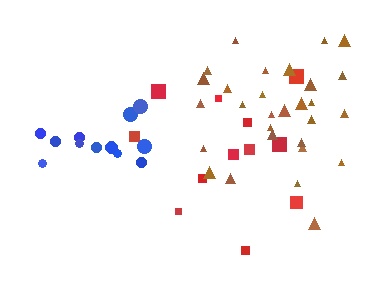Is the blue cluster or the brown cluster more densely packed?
Blue.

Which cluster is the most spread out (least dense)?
Red.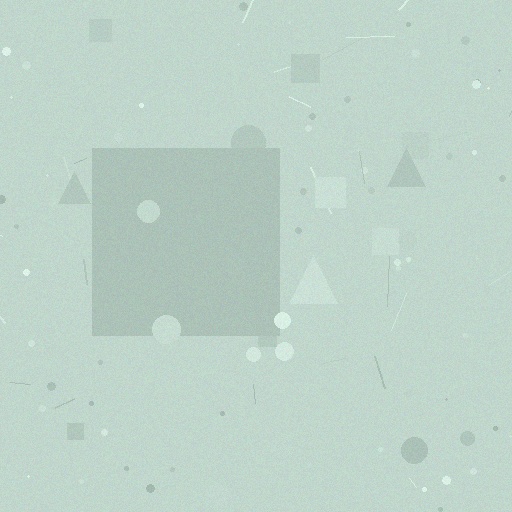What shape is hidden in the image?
A square is hidden in the image.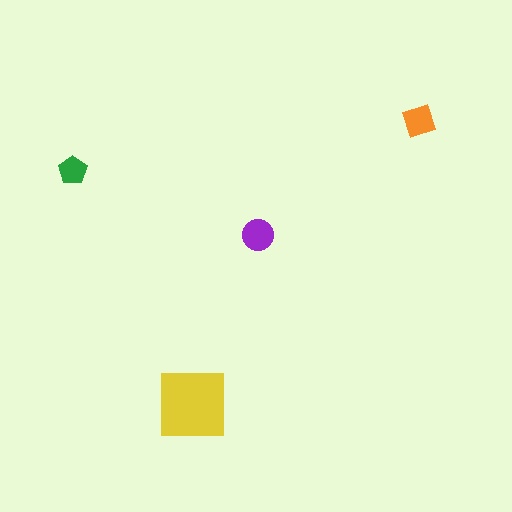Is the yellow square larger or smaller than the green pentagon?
Larger.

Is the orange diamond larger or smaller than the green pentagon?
Larger.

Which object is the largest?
The yellow square.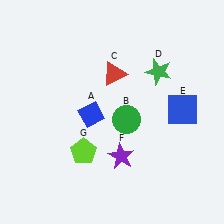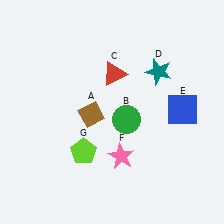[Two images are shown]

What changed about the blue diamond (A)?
In Image 1, A is blue. In Image 2, it changed to brown.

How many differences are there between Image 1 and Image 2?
There are 3 differences between the two images.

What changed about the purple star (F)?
In Image 1, F is purple. In Image 2, it changed to pink.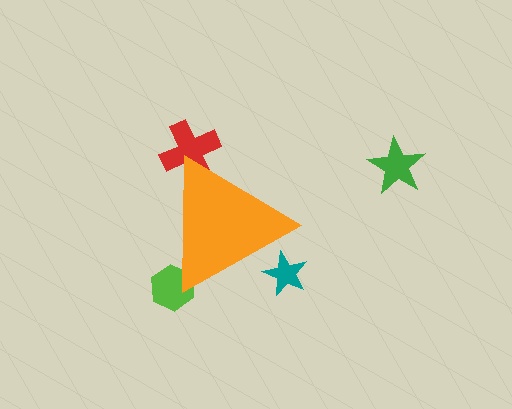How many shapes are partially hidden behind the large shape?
3 shapes are partially hidden.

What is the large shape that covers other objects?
An orange triangle.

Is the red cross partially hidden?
Yes, the red cross is partially hidden behind the orange triangle.